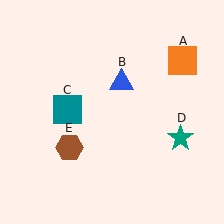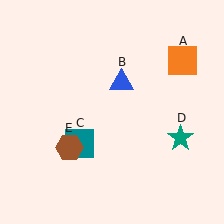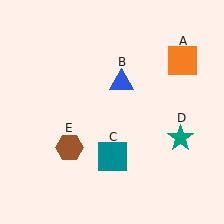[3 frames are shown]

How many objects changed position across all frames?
1 object changed position: teal square (object C).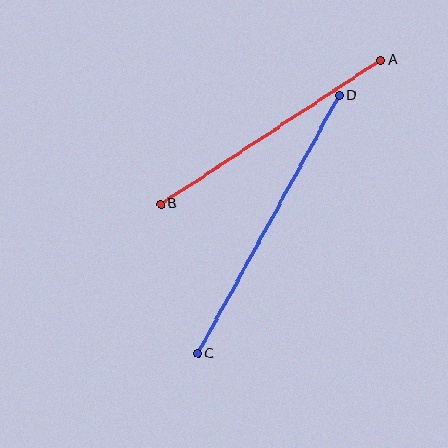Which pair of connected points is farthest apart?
Points C and D are farthest apart.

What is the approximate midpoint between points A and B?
The midpoint is at approximately (271, 132) pixels.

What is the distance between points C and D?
The distance is approximately 294 pixels.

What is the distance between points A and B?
The distance is approximately 263 pixels.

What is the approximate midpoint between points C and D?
The midpoint is at approximately (268, 224) pixels.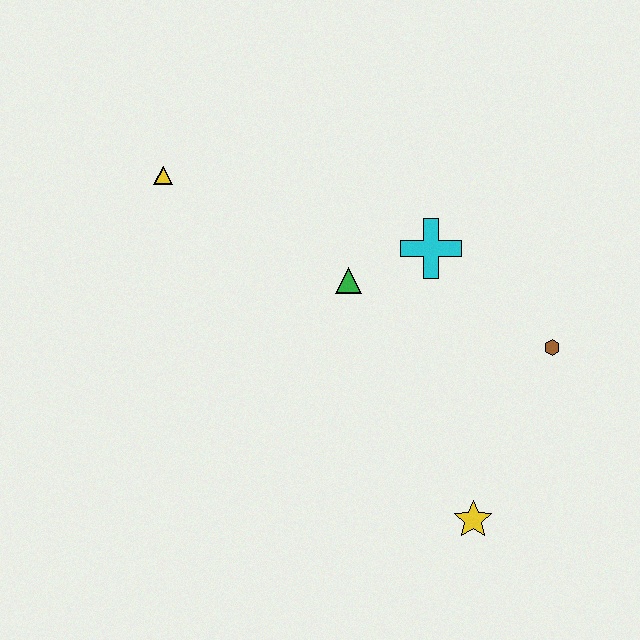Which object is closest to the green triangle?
The cyan cross is closest to the green triangle.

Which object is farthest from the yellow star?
The yellow triangle is farthest from the yellow star.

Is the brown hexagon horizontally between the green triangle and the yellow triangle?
No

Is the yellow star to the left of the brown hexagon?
Yes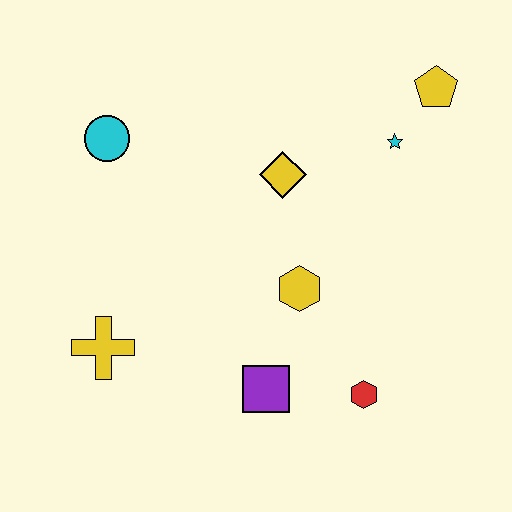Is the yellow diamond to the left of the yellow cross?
No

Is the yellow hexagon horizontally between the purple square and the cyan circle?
No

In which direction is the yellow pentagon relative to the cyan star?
The yellow pentagon is above the cyan star.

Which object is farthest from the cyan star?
The yellow cross is farthest from the cyan star.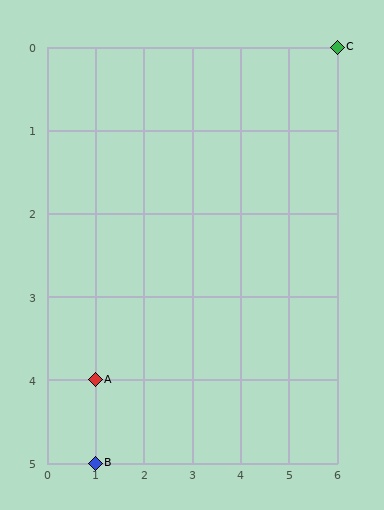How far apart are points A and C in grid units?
Points A and C are 5 columns and 4 rows apart (about 6.4 grid units diagonally).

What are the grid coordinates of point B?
Point B is at grid coordinates (1, 5).